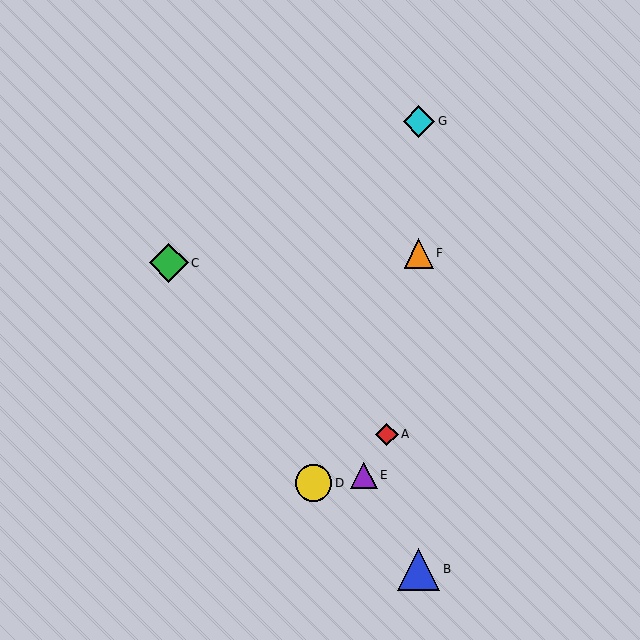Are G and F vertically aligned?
Yes, both are at x≈419.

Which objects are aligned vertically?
Objects B, F, G are aligned vertically.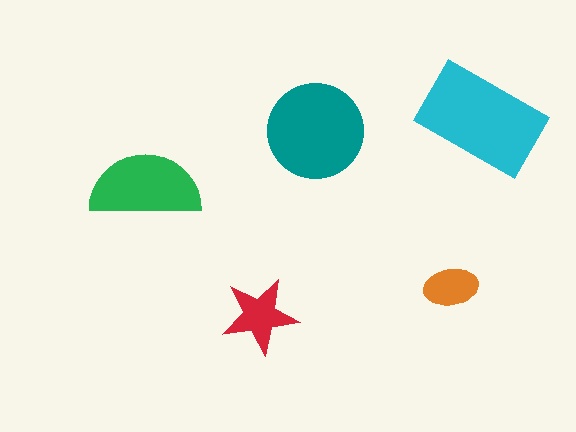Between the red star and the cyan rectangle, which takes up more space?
The cyan rectangle.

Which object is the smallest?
The orange ellipse.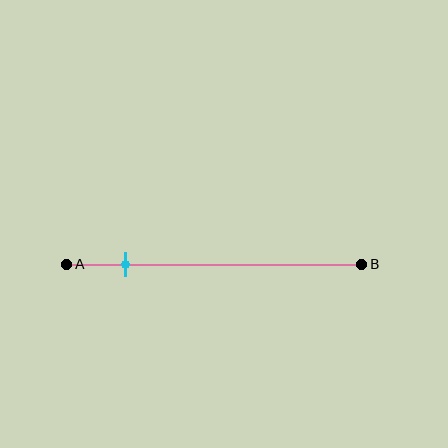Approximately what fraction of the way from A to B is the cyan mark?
The cyan mark is approximately 20% of the way from A to B.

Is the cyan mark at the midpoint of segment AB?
No, the mark is at about 20% from A, not at the 50% midpoint.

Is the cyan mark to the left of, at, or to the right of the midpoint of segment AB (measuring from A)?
The cyan mark is to the left of the midpoint of segment AB.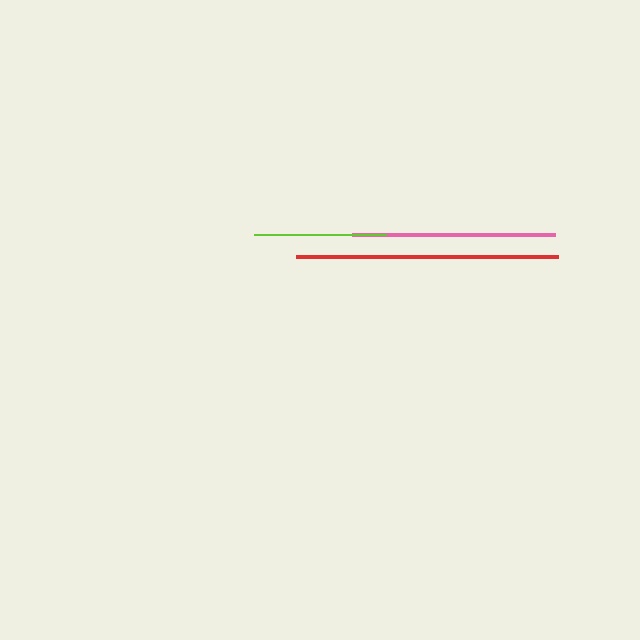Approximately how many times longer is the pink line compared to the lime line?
The pink line is approximately 1.5 times the length of the lime line.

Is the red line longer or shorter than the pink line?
The red line is longer than the pink line.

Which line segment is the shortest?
The lime line is the shortest at approximately 131 pixels.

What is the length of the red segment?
The red segment is approximately 262 pixels long.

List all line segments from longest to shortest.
From longest to shortest: red, pink, lime.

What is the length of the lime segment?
The lime segment is approximately 131 pixels long.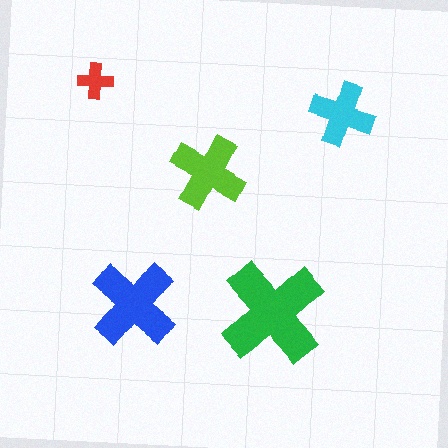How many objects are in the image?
There are 5 objects in the image.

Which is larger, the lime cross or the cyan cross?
The lime one.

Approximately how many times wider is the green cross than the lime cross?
About 1.5 times wider.